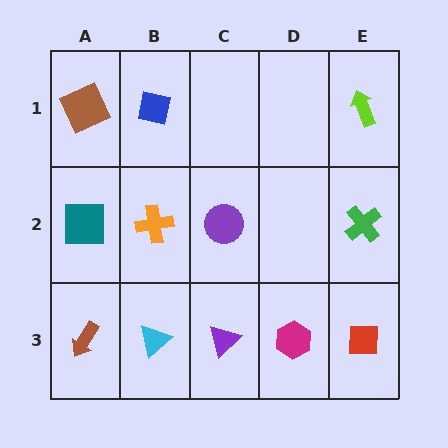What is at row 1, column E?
A lime arrow.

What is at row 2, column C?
A purple circle.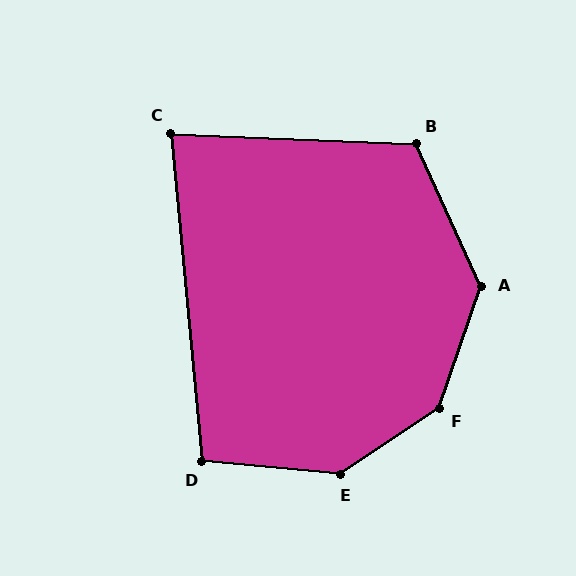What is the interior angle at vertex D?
Approximately 101 degrees (obtuse).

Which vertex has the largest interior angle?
F, at approximately 143 degrees.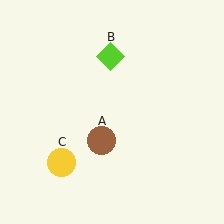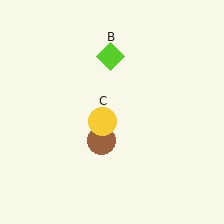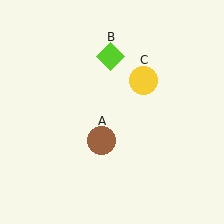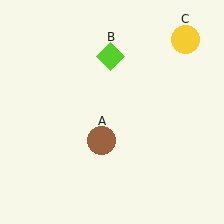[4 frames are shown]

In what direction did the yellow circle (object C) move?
The yellow circle (object C) moved up and to the right.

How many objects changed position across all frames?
1 object changed position: yellow circle (object C).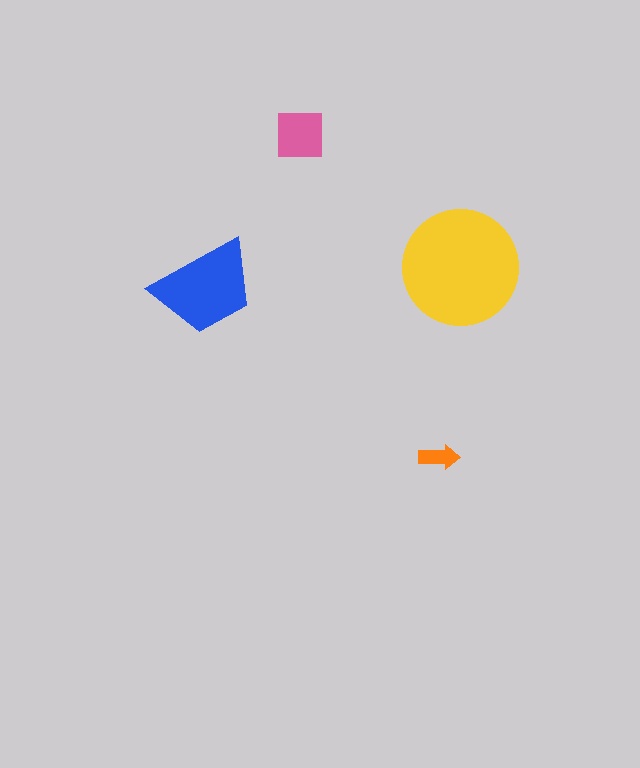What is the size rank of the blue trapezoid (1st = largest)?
2nd.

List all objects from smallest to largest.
The orange arrow, the pink square, the blue trapezoid, the yellow circle.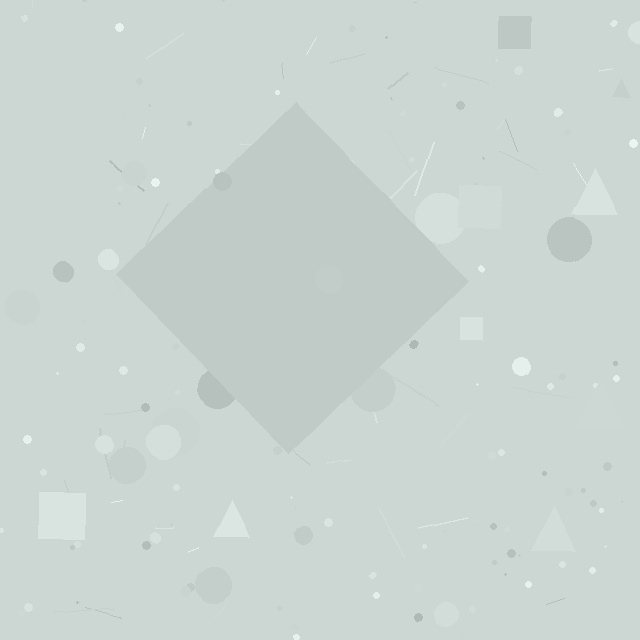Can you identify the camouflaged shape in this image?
The camouflaged shape is a diamond.